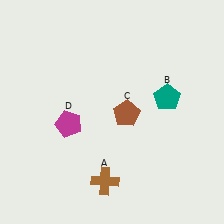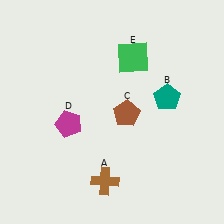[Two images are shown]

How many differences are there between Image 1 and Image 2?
There is 1 difference between the two images.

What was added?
A green square (E) was added in Image 2.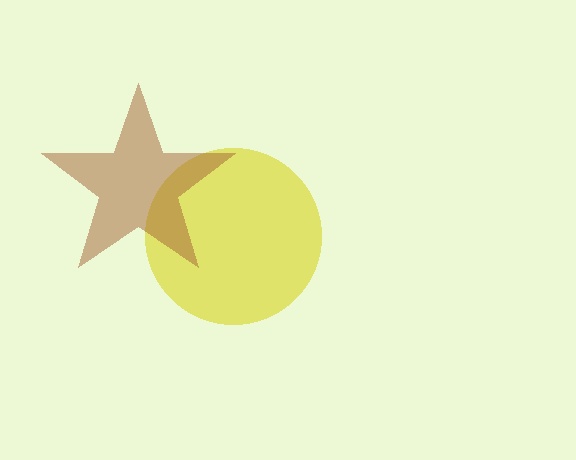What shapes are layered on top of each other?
The layered shapes are: a yellow circle, a brown star.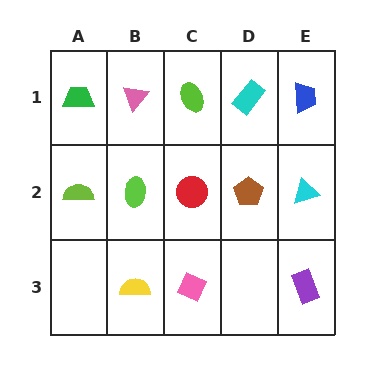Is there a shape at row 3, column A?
No, that cell is empty.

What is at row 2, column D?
A brown pentagon.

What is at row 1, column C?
A lime ellipse.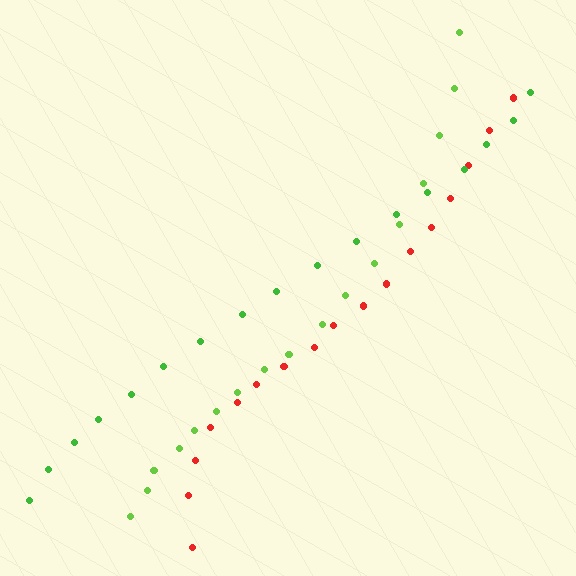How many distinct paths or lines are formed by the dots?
There are 3 distinct paths.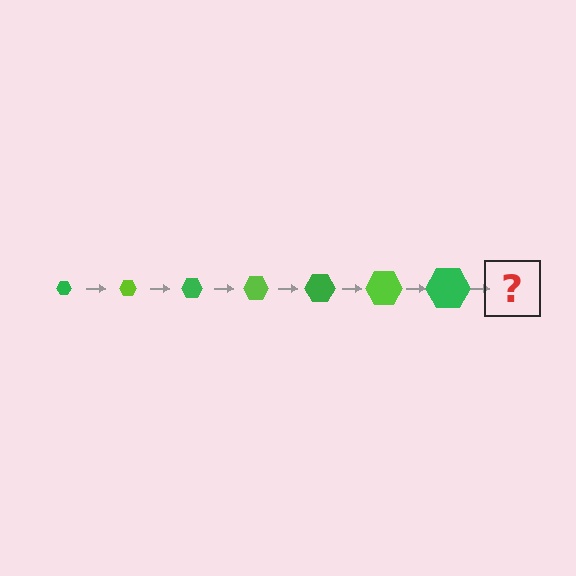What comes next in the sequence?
The next element should be a lime hexagon, larger than the previous one.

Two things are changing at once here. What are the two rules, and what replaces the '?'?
The two rules are that the hexagon grows larger each step and the color cycles through green and lime. The '?' should be a lime hexagon, larger than the previous one.